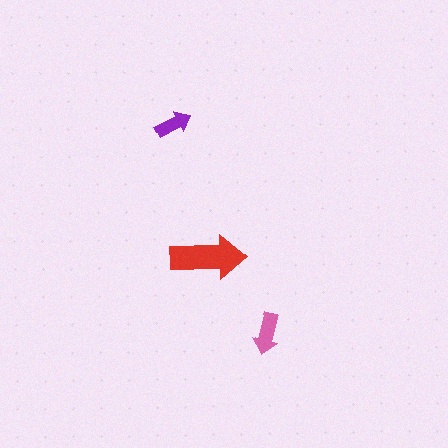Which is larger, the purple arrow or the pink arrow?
The pink one.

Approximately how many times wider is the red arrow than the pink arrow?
About 2 times wider.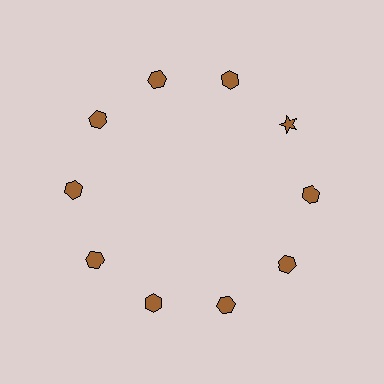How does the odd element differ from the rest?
It has a different shape: star instead of hexagon.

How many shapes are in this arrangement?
There are 10 shapes arranged in a ring pattern.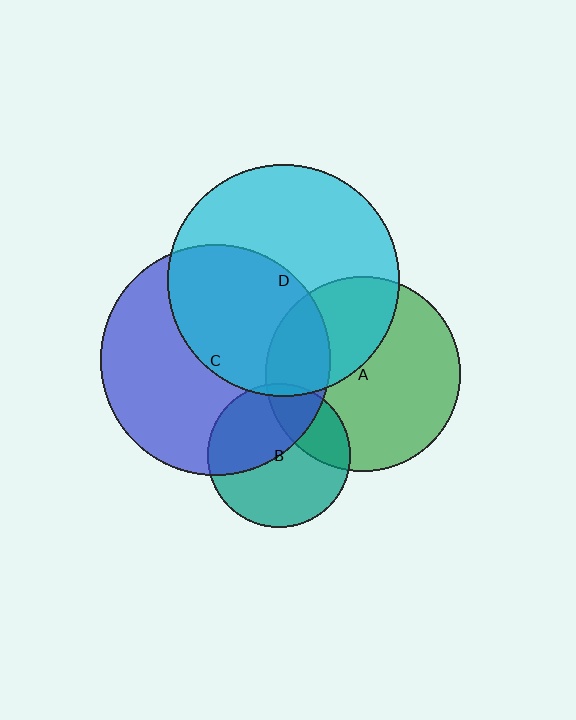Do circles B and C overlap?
Yes.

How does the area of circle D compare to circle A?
Approximately 1.4 times.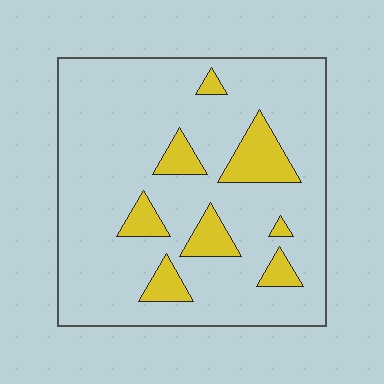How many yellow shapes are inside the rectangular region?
8.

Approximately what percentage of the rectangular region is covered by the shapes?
Approximately 15%.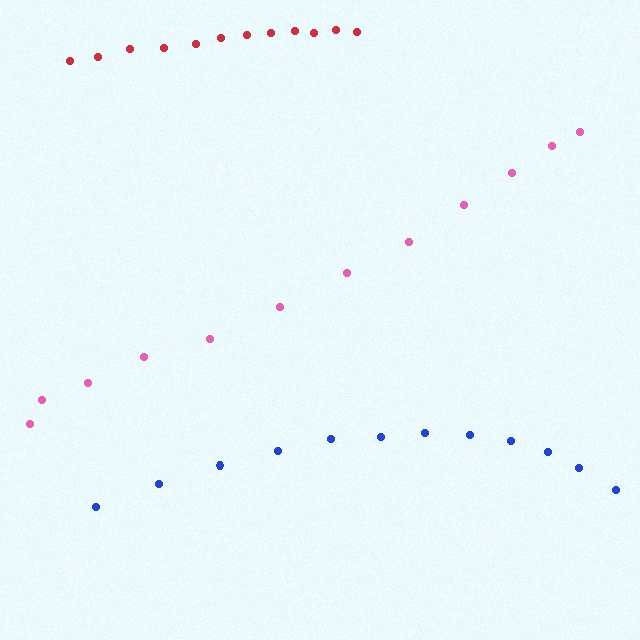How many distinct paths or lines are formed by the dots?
There are 3 distinct paths.